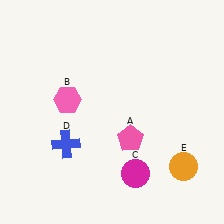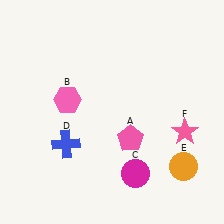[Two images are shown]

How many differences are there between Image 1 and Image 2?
There is 1 difference between the two images.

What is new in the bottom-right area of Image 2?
A pink star (F) was added in the bottom-right area of Image 2.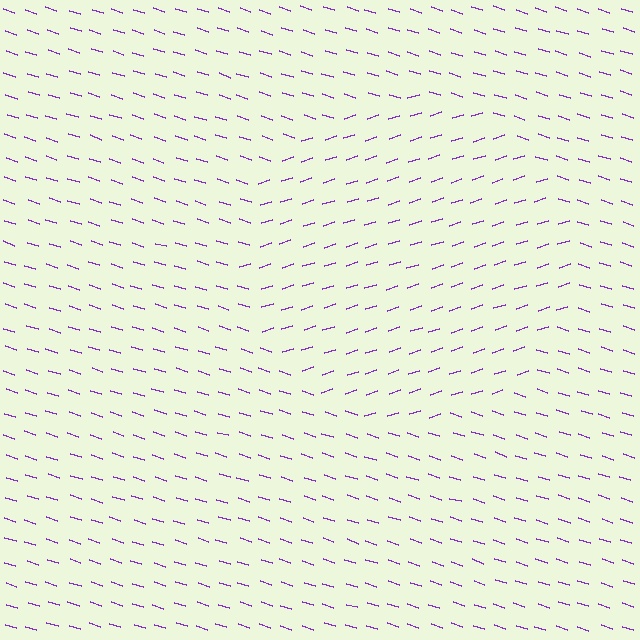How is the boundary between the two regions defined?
The boundary is defined purely by a change in line orientation (approximately 36 degrees difference). All lines are the same color and thickness.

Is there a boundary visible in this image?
Yes, there is a texture boundary formed by a change in line orientation.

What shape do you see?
I see a circle.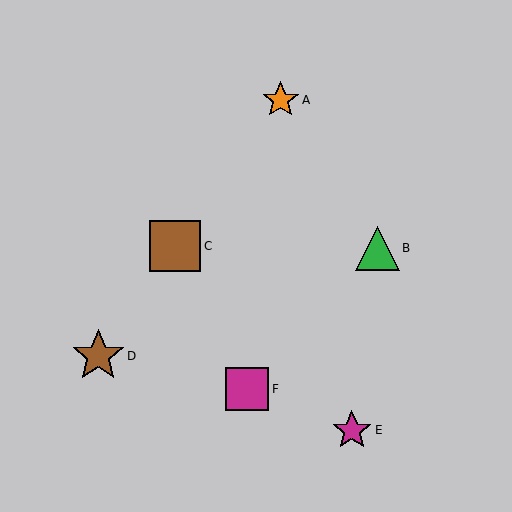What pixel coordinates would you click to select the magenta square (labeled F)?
Click at (247, 389) to select the magenta square F.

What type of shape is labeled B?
Shape B is a green triangle.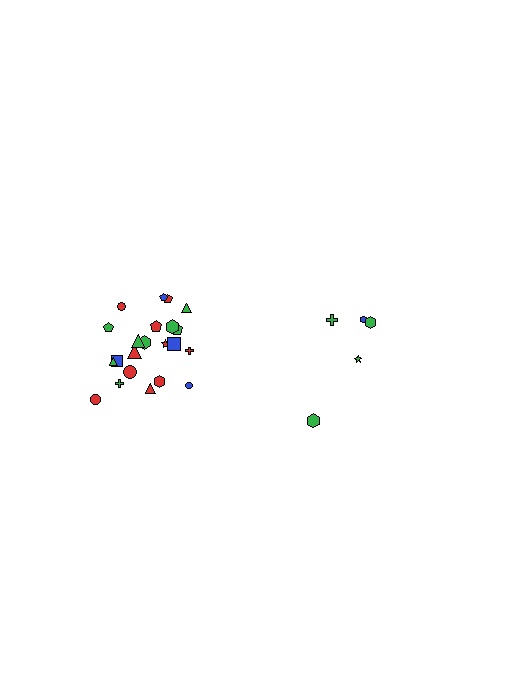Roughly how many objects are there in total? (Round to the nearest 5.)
Roughly 25 objects in total.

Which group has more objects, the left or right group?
The left group.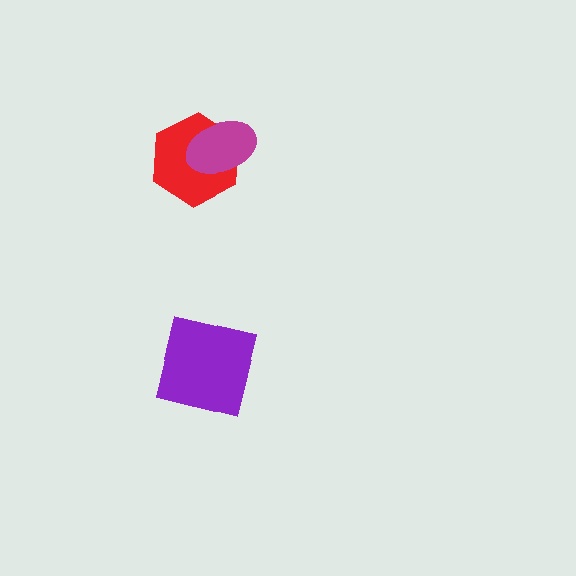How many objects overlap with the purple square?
0 objects overlap with the purple square.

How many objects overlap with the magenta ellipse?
1 object overlaps with the magenta ellipse.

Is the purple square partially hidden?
No, no other shape covers it.